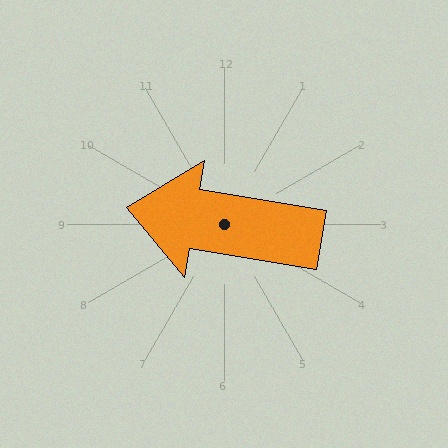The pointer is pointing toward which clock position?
Roughly 9 o'clock.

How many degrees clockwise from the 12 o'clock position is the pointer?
Approximately 279 degrees.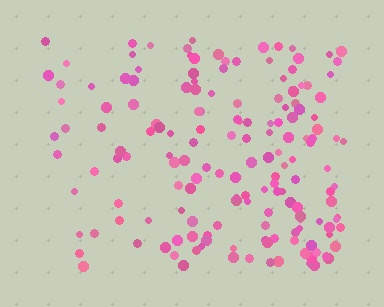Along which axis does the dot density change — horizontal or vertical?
Horizontal.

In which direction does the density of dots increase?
From left to right, with the right side densest.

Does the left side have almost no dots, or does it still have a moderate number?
Still a moderate number, just noticeably fewer than the right.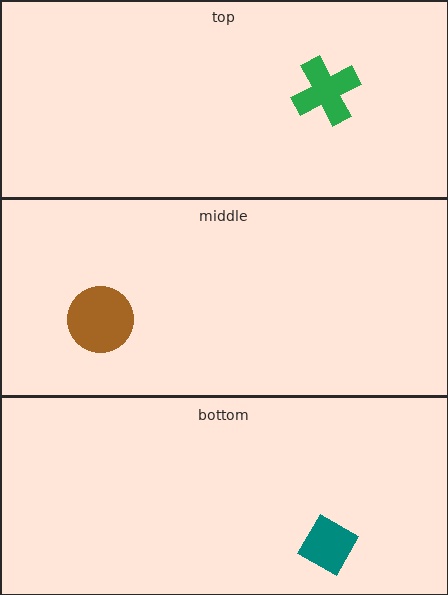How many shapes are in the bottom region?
1.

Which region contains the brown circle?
The middle region.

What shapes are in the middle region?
The brown circle.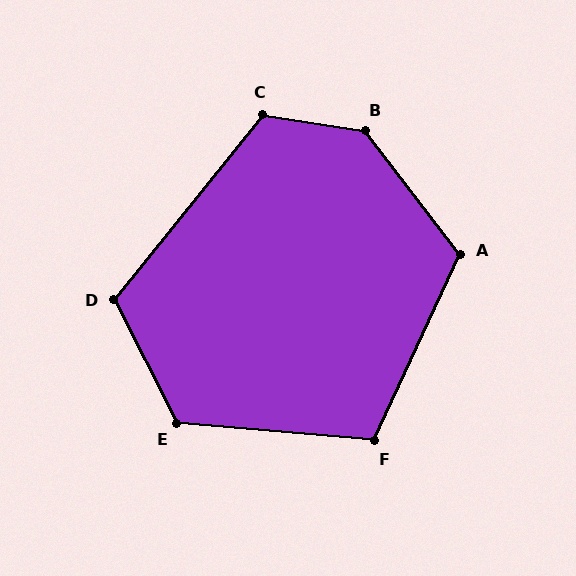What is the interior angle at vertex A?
Approximately 118 degrees (obtuse).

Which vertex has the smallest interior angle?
F, at approximately 110 degrees.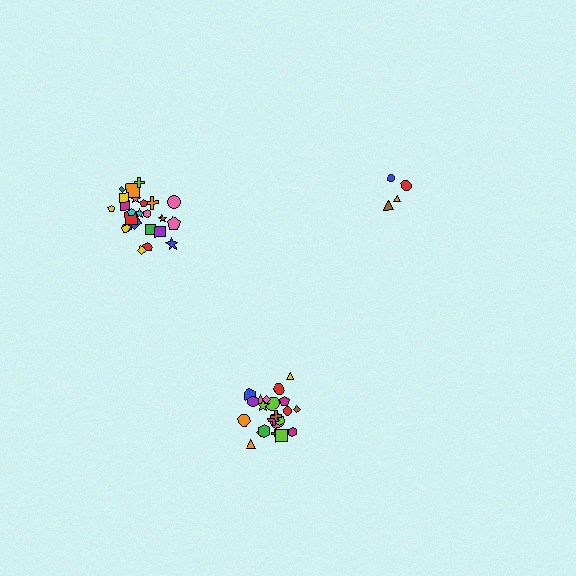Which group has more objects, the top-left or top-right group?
The top-left group.